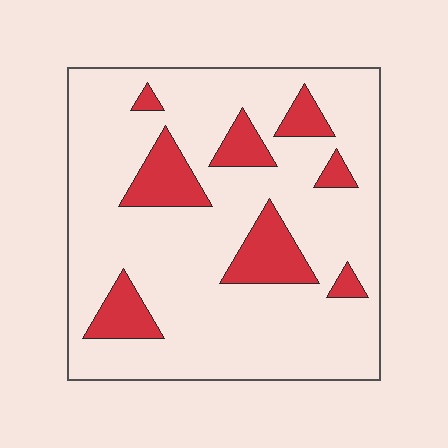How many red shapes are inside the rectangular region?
8.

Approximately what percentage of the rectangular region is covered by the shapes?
Approximately 20%.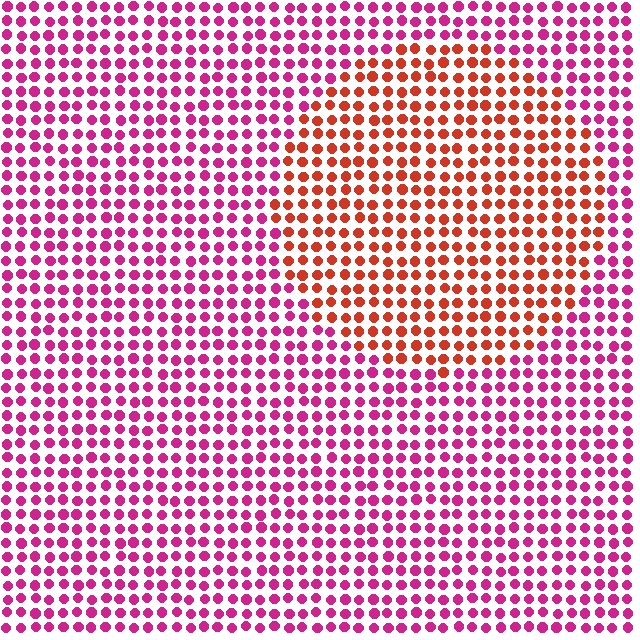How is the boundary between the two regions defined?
The boundary is defined purely by a slight shift in hue (about 45 degrees). Spacing, size, and orientation are identical on both sides.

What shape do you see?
I see a circle.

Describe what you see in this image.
The image is filled with small magenta elements in a uniform arrangement. A circle-shaped region is visible where the elements are tinted to a slightly different hue, forming a subtle color boundary.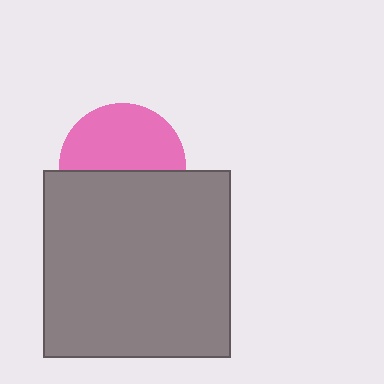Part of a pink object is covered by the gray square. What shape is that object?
It is a circle.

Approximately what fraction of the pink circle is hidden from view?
Roughly 48% of the pink circle is hidden behind the gray square.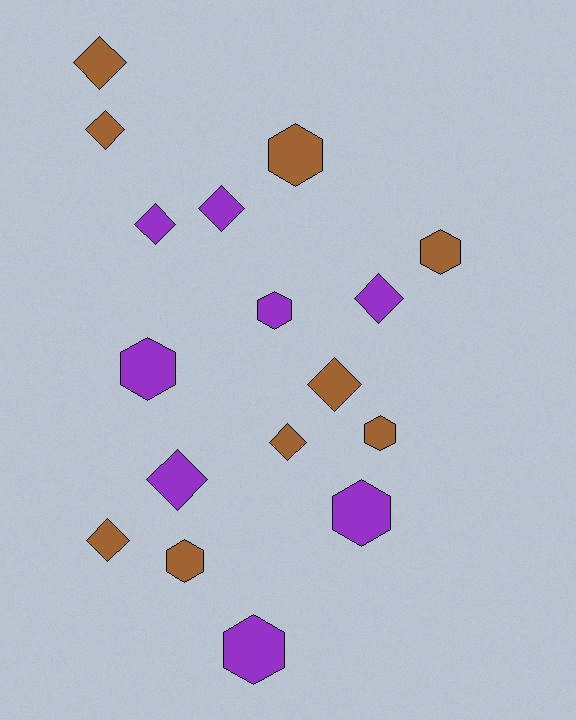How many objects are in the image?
There are 17 objects.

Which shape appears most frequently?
Diamond, with 9 objects.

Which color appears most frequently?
Brown, with 9 objects.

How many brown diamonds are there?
There are 5 brown diamonds.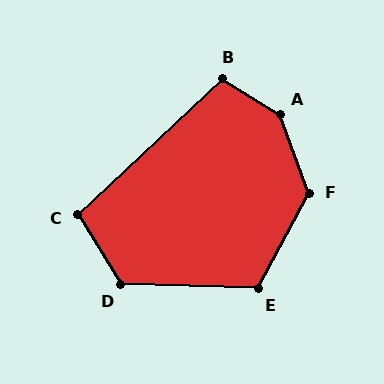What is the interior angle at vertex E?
Approximately 116 degrees (obtuse).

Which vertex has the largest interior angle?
A, at approximately 142 degrees.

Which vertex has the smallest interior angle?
C, at approximately 101 degrees.